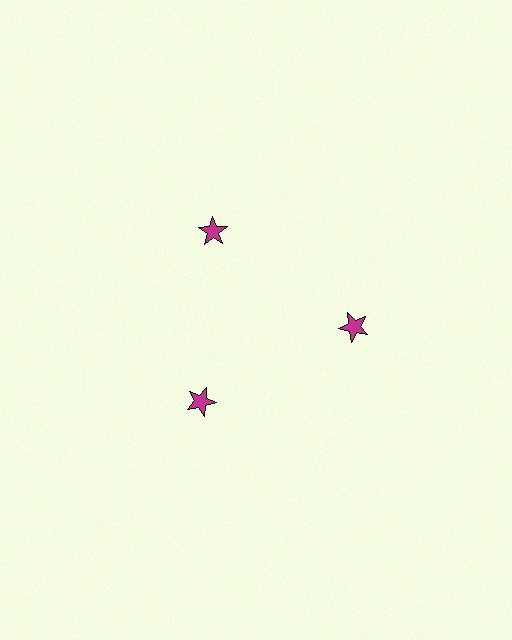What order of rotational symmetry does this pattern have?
This pattern has 3-fold rotational symmetry.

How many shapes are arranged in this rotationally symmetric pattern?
There are 3 shapes, arranged in 3 groups of 1.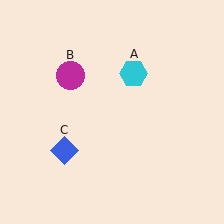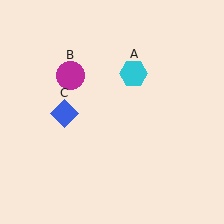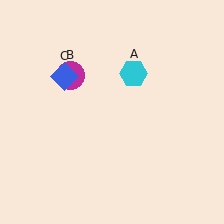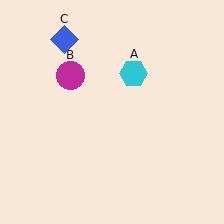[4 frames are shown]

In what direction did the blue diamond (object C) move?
The blue diamond (object C) moved up.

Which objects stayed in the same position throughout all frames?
Cyan hexagon (object A) and magenta circle (object B) remained stationary.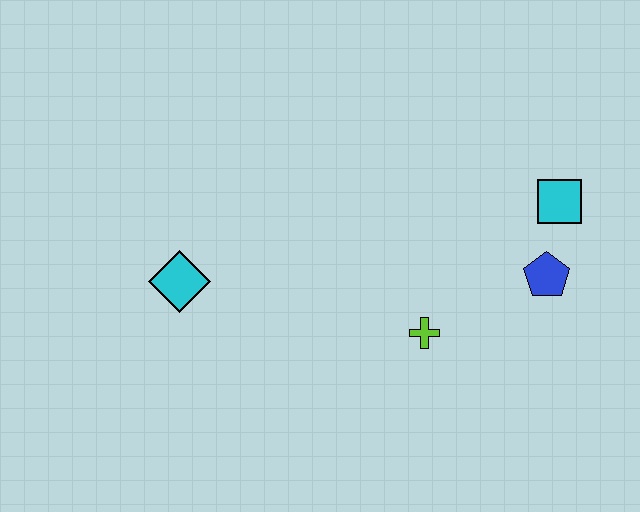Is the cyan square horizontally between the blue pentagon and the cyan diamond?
No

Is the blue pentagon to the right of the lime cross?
Yes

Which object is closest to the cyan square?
The blue pentagon is closest to the cyan square.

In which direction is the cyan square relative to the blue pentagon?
The cyan square is above the blue pentagon.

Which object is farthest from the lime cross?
The cyan diamond is farthest from the lime cross.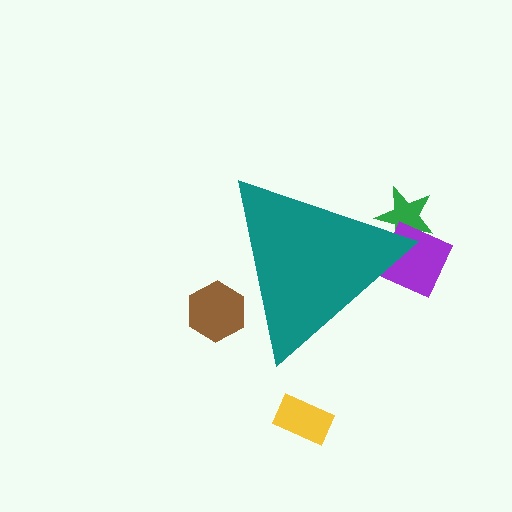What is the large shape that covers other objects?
A teal triangle.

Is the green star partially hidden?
Yes, the green star is partially hidden behind the teal triangle.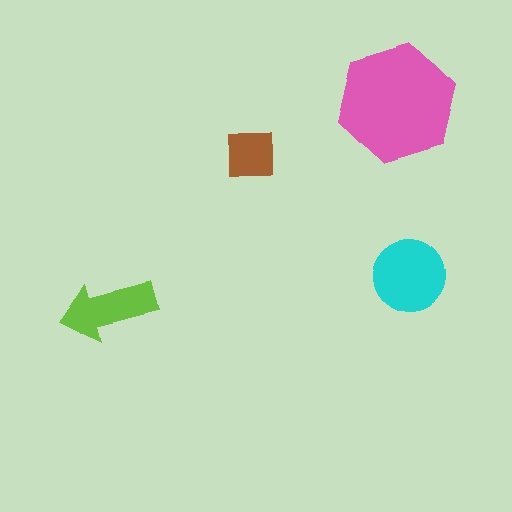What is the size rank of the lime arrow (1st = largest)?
3rd.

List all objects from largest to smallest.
The pink hexagon, the cyan circle, the lime arrow, the brown square.